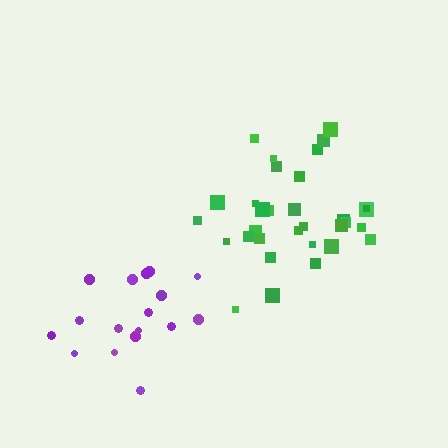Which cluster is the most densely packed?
Green.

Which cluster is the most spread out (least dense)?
Purple.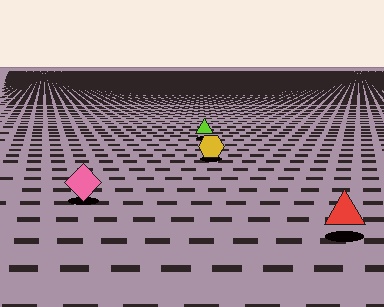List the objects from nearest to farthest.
From nearest to farthest: the red triangle, the pink diamond, the yellow hexagon, the lime triangle.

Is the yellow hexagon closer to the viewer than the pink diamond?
No. The pink diamond is closer — you can tell from the texture gradient: the ground texture is coarser near it.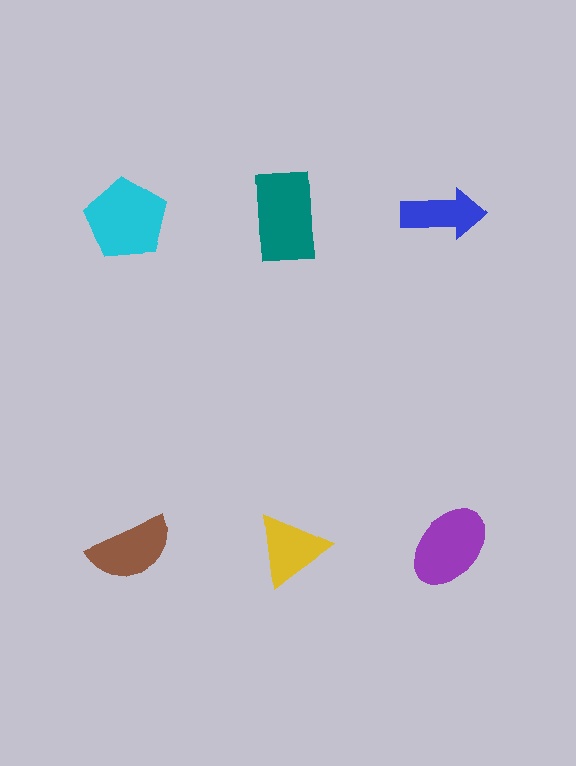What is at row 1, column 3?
A blue arrow.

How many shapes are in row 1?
3 shapes.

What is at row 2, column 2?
A yellow triangle.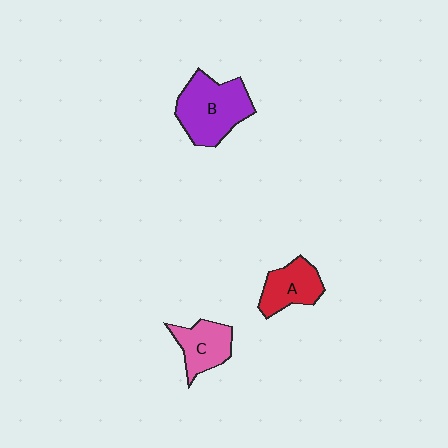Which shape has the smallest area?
Shape C (pink).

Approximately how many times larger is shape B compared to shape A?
Approximately 1.6 times.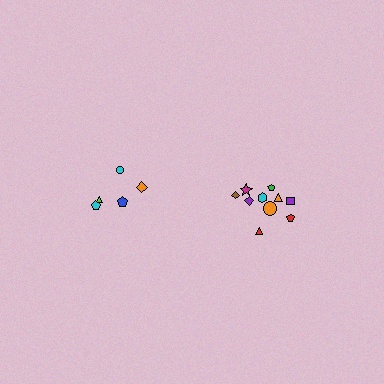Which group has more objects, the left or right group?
The right group.